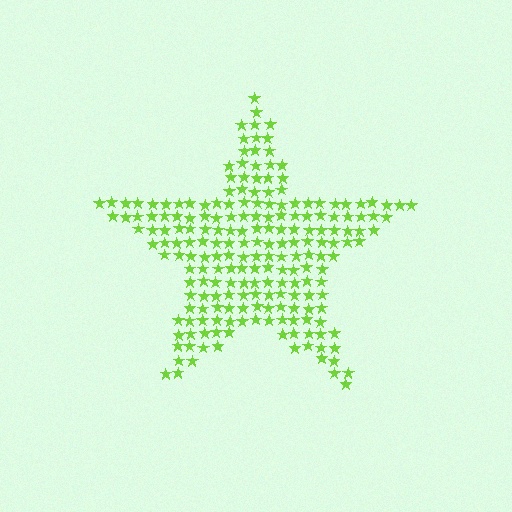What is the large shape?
The large shape is a star.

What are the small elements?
The small elements are stars.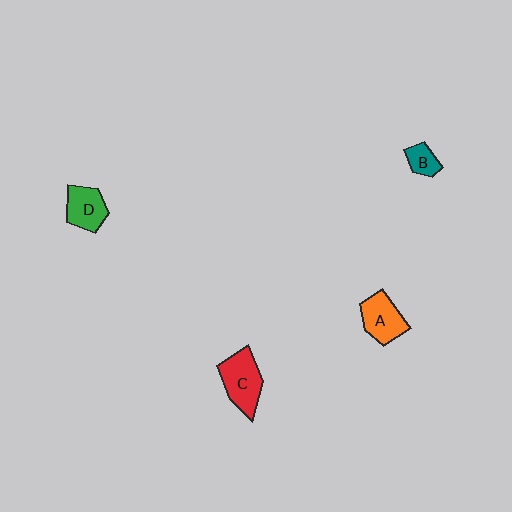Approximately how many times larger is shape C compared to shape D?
Approximately 1.3 times.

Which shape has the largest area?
Shape C (red).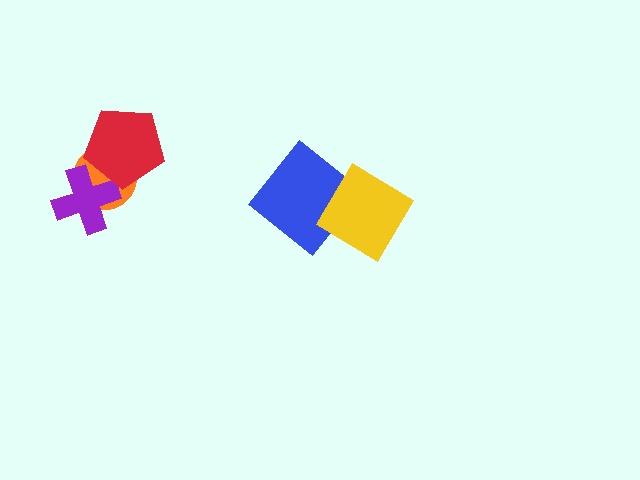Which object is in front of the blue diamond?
The yellow diamond is in front of the blue diamond.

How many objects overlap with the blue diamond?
1 object overlaps with the blue diamond.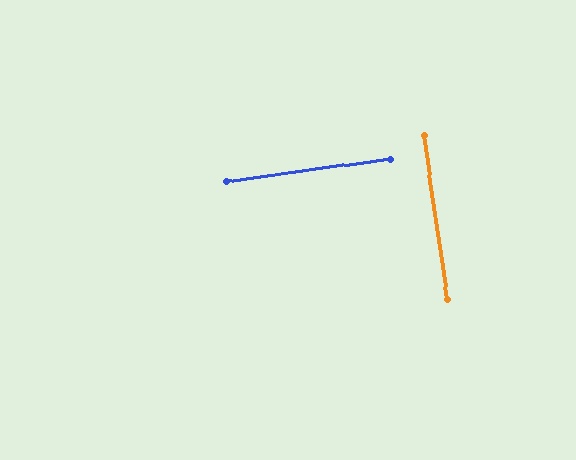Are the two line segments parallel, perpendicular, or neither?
Perpendicular — they meet at approximately 90°.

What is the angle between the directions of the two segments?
Approximately 90 degrees.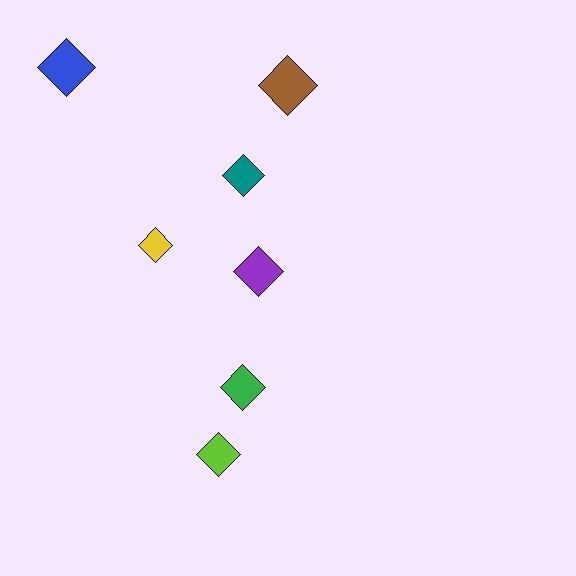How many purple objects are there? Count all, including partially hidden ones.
There is 1 purple object.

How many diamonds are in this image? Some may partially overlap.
There are 7 diamonds.